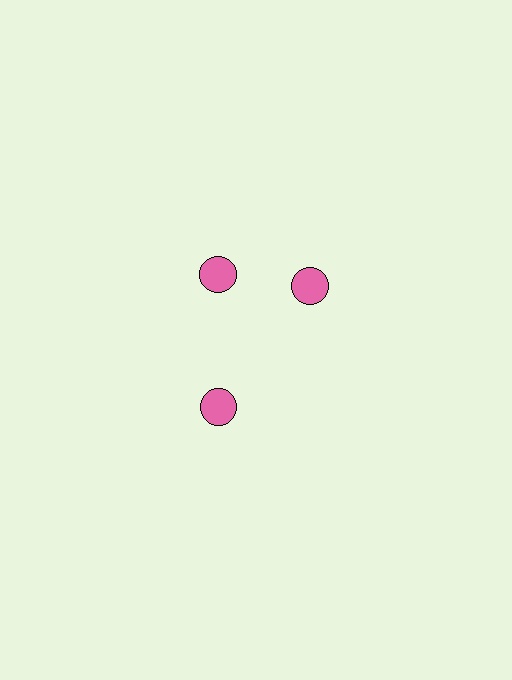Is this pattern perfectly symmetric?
No. The 3 pink circles are arranged in a ring, but one element near the 3 o'clock position is rotated out of alignment along the ring, breaking the 3-fold rotational symmetry.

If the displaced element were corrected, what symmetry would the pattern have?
It would have 3-fold rotational symmetry — the pattern would map onto itself every 120 degrees.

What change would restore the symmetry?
The symmetry would be restored by rotating it back into even spacing with its neighbors so that all 3 circles sit at equal angles and equal distance from the center.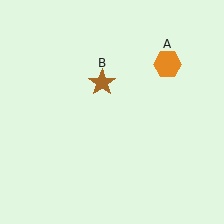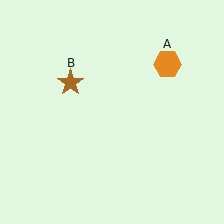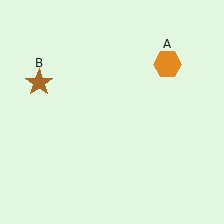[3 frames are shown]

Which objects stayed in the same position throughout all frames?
Orange hexagon (object A) remained stationary.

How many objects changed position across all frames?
1 object changed position: brown star (object B).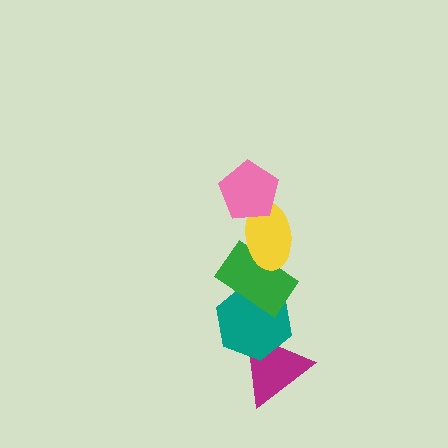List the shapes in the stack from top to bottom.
From top to bottom: the pink pentagon, the yellow ellipse, the green rectangle, the teal hexagon, the magenta triangle.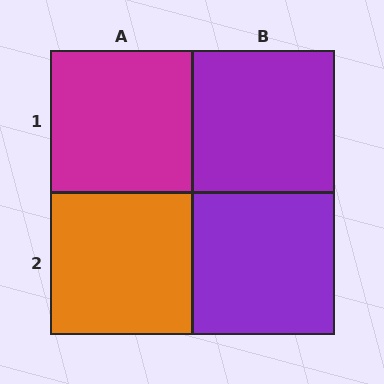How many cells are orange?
1 cell is orange.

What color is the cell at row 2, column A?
Orange.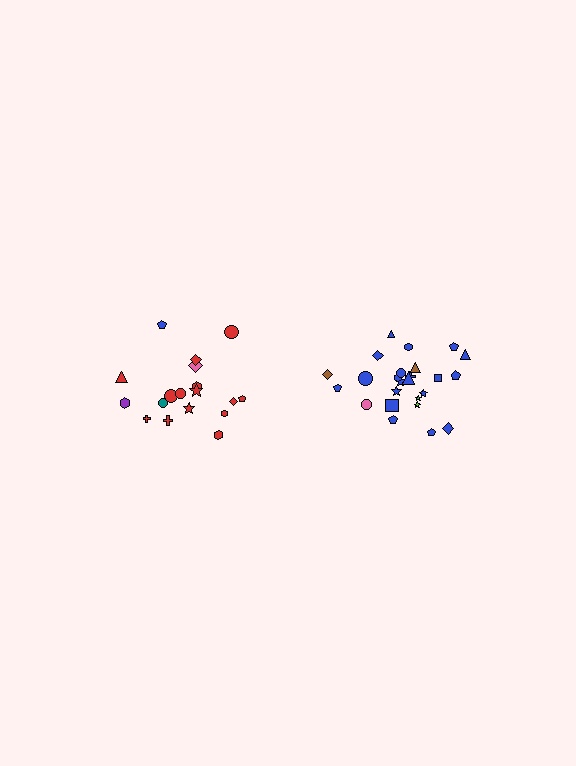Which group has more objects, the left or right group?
The right group.